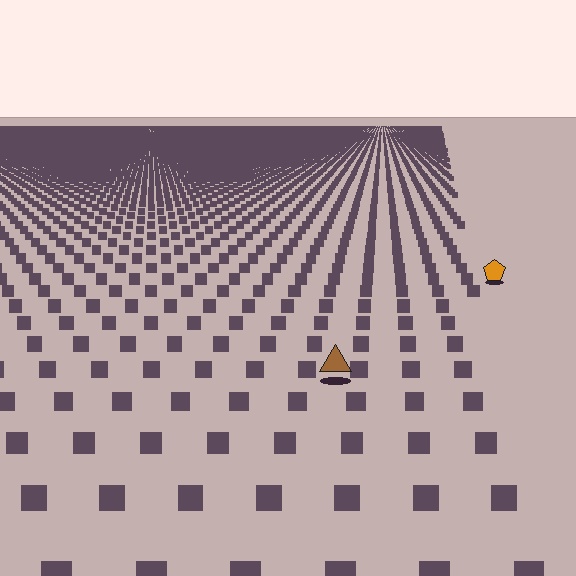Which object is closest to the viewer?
The brown triangle is closest. The texture marks near it are larger and more spread out.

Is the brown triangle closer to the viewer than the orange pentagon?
Yes. The brown triangle is closer — you can tell from the texture gradient: the ground texture is coarser near it.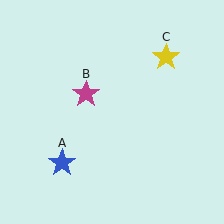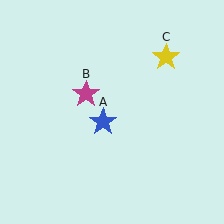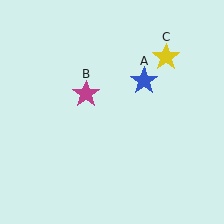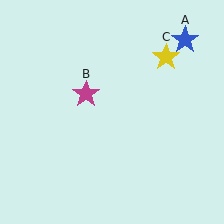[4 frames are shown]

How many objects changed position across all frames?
1 object changed position: blue star (object A).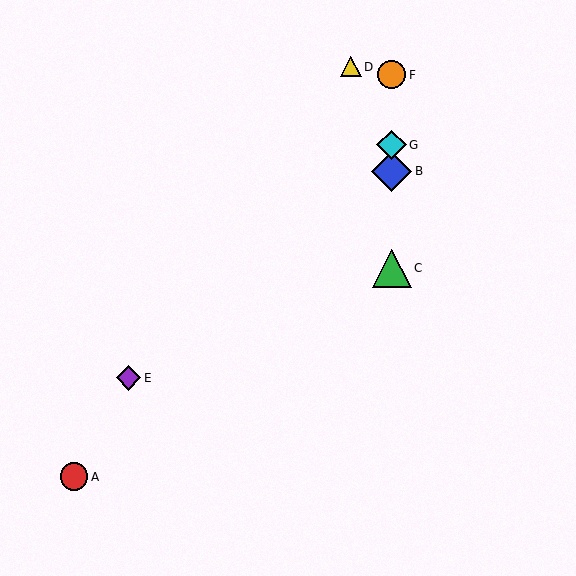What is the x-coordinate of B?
Object B is at x≈392.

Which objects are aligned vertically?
Objects B, C, F, G are aligned vertically.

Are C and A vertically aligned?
No, C is at x≈392 and A is at x≈74.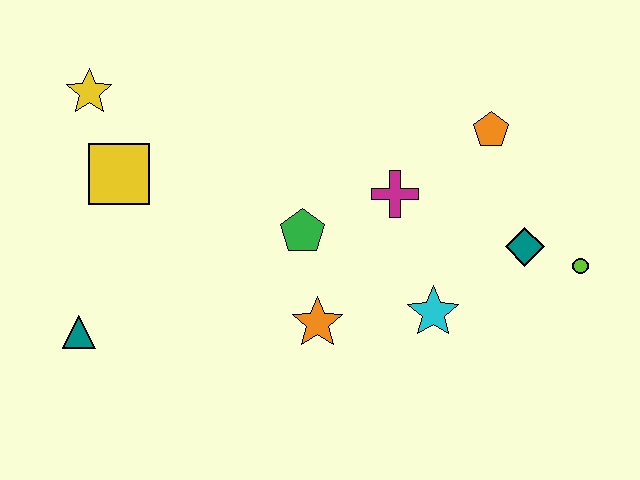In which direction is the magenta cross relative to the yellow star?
The magenta cross is to the right of the yellow star.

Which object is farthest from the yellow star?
The lime circle is farthest from the yellow star.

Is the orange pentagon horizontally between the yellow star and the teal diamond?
Yes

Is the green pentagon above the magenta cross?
No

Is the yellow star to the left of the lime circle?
Yes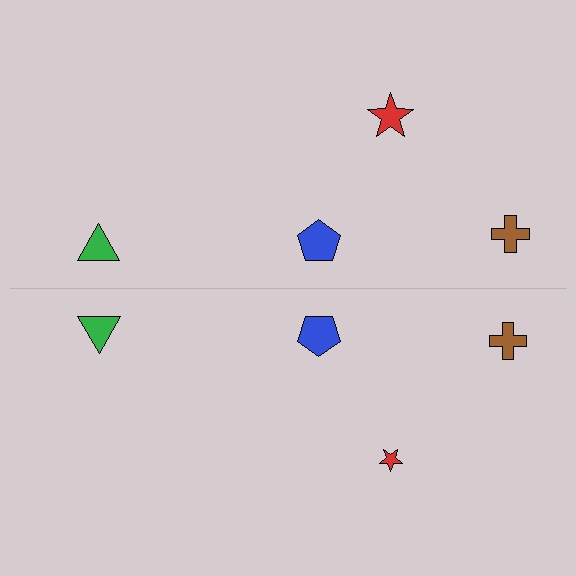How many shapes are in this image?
There are 8 shapes in this image.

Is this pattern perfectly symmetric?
No, the pattern is not perfectly symmetric. The red star on the bottom side has a different size than its mirror counterpart.